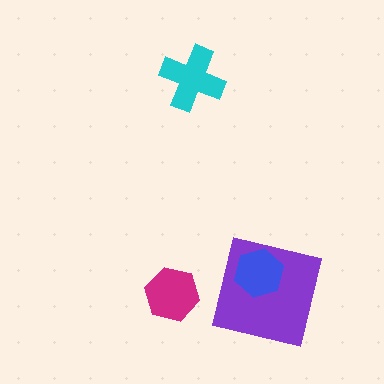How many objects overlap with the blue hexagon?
1 object overlaps with the blue hexagon.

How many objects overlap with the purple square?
1 object overlaps with the purple square.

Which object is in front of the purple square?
The blue hexagon is in front of the purple square.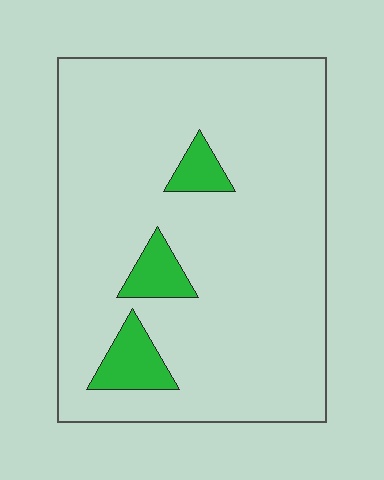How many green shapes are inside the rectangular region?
3.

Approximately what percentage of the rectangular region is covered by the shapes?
Approximately 10%.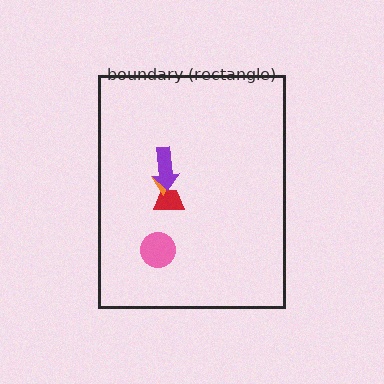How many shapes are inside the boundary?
4 inside, 0 outside.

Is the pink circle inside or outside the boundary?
Inside.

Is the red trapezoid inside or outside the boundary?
Inside.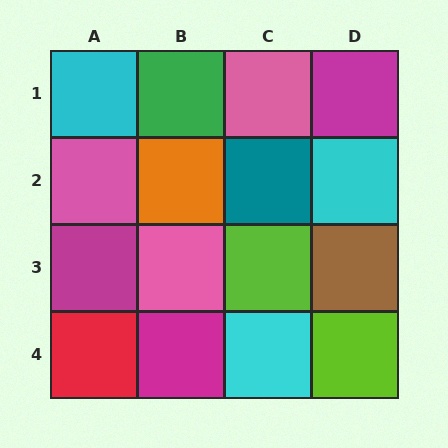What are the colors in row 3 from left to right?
Magenta, pink, lime, brown.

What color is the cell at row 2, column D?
Cyan.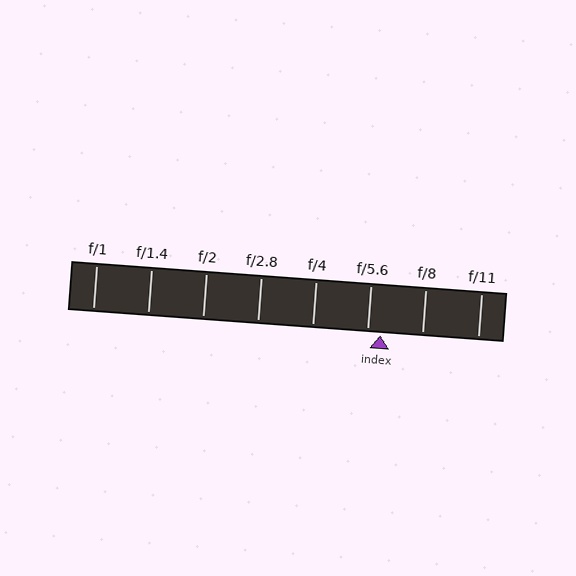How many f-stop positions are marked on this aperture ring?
There are 8 f-stop positions marked.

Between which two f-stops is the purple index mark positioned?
The index mark is between f/5.6 and f/8.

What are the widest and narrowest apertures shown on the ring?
The widest aperture shown is f/1 and the narrowest is f/11.